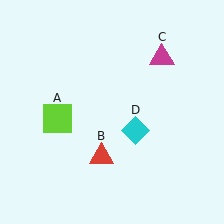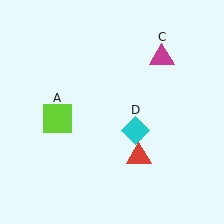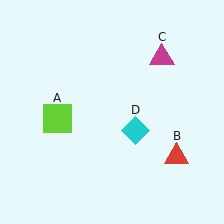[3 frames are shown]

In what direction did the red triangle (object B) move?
The red triangle (object B) moved right.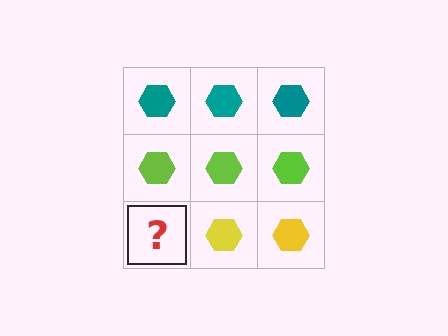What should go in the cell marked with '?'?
The missing cell should contain a yellow hexagon.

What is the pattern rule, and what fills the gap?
The rule is that each row has a consistent color. The gap should be filled with a yellow hexagon.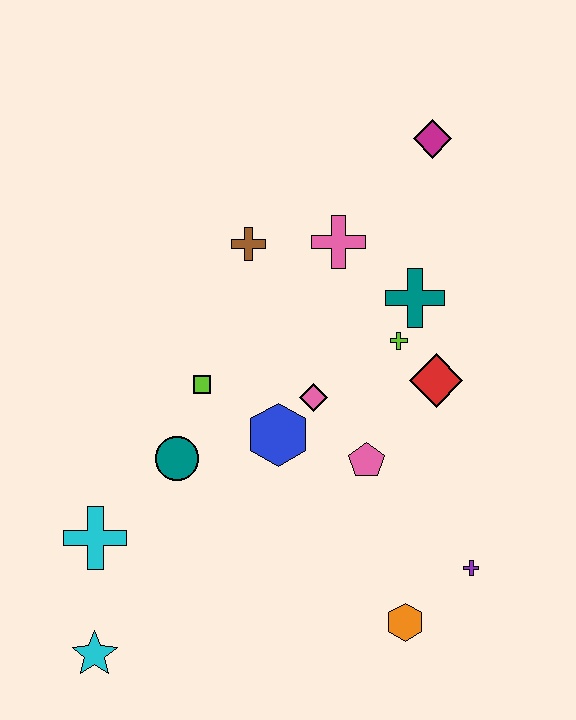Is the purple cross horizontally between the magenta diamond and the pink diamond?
No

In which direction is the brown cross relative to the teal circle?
The brown cross is above the teal circle.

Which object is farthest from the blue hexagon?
The magenta diamond is farthest from the blue hexagon.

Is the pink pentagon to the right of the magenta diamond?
No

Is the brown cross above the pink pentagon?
Yes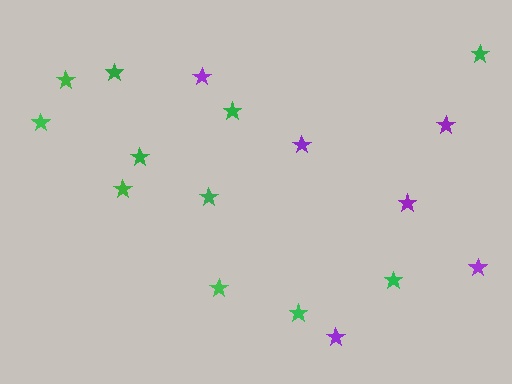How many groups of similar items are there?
There are 2 groups: one group of green stars (11) and one group of purple stars (6).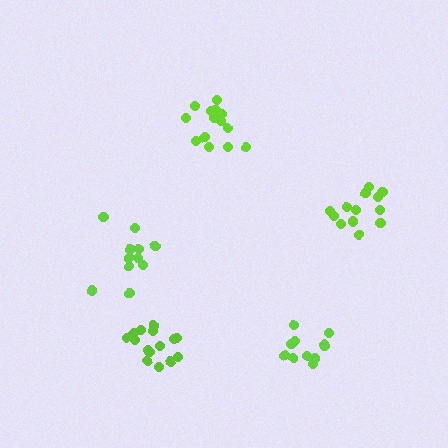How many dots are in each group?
Group 1: 15 dots, Group 2: 13 dots, Group 3: 11 dots, Group 4: 11 dots, Group 5: 16 dots (66 total).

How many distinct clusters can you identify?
There are 5 distinct clusters.